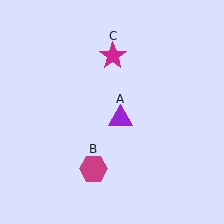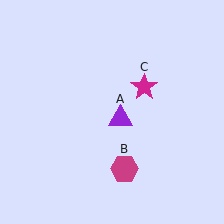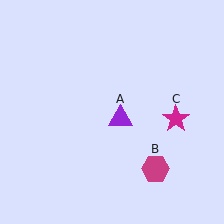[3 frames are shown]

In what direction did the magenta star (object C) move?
The magenta star (object C) moved down and to the right.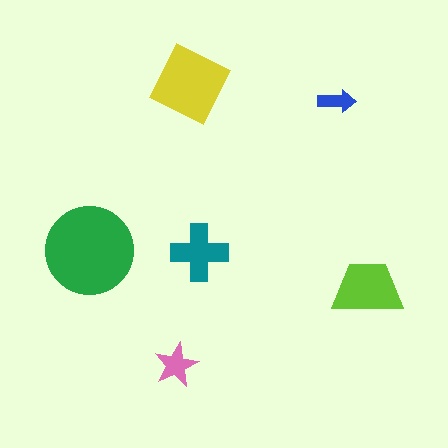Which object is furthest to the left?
The green circle is leftmost.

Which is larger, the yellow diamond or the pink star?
The yellow diamond.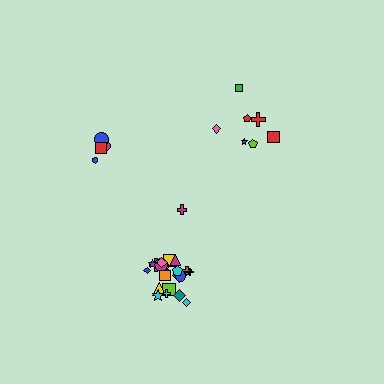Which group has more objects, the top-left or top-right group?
The top-right group.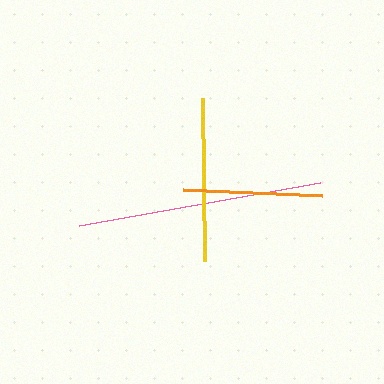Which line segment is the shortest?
The orange line is the shortest at approximately 139 pixels.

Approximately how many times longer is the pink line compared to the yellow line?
The pink line is approximately 1.5 times the length of the yellow line.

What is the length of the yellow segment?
The yellow segment is approximately 164 pixels long.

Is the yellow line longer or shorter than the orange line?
The yellow line is longer than the orange line.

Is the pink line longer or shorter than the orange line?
The pink line is longer than the orange line.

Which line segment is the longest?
The pink line is the longest at approximately 245 pixels.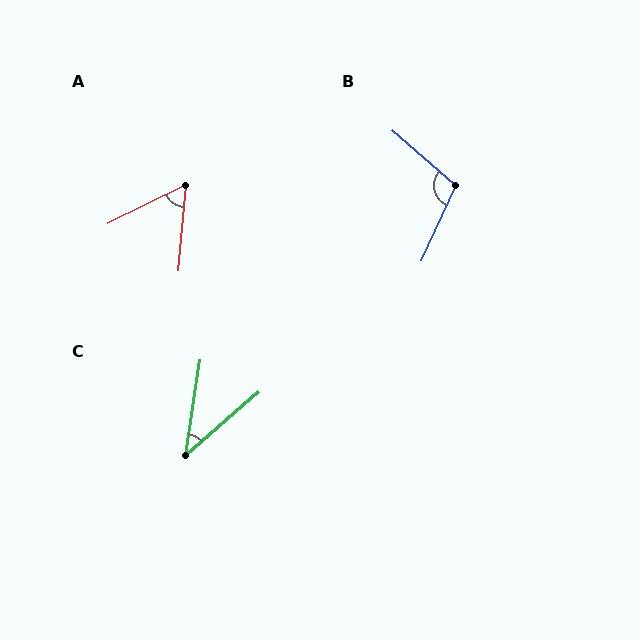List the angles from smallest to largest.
C (41°), A (59°), B (106°).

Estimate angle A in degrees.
Approximately 59 degrees.